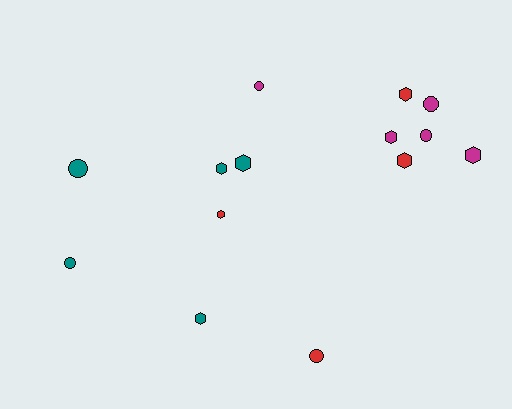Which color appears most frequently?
Teal, with 5 objects.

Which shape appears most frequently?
Hexagon, with 8 objects.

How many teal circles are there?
There are 2 teal circles.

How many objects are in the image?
There are 14 objects.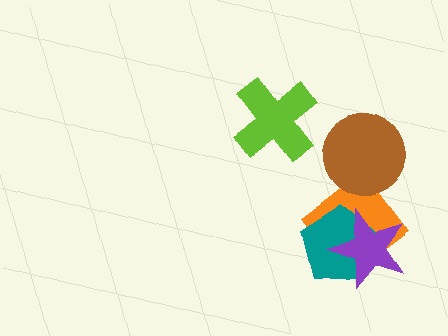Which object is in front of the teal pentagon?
The purple star is in front of the teal pentagon.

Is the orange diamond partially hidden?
Yes, it is partially covered by another shape.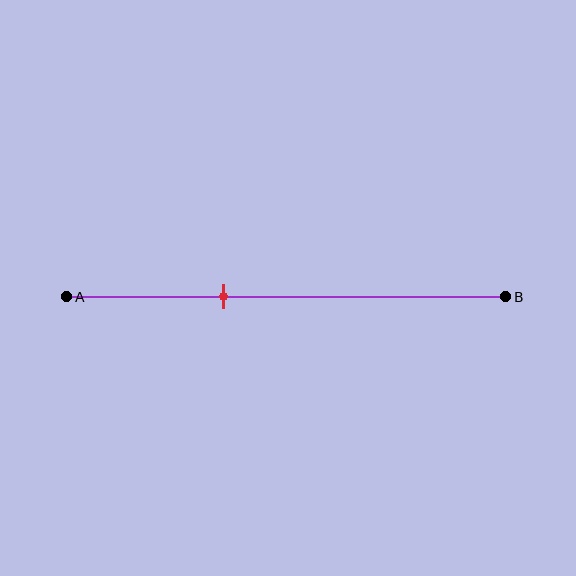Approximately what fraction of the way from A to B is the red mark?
The red mark is approximately 35% of the way from A to B.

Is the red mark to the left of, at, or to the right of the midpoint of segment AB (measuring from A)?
The red mark is to the left of the midpoint of segment AB.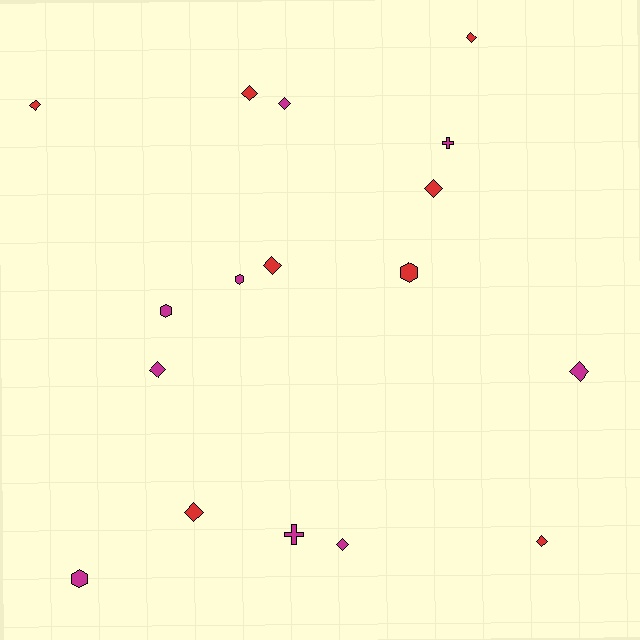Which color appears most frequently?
Magenta, with 9 objects.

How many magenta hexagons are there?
There are 3 magenta hexagons.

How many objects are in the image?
There are 17 objects.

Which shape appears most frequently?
Diamond, with 11 objects.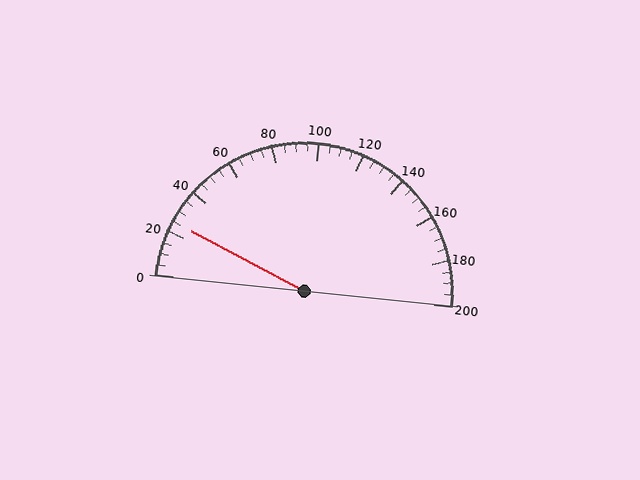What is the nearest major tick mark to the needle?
The nearest major tick mark is 20.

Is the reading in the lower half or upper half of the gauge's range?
The reading is in the lower half of the range (0 to 200).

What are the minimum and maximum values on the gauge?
The gauge ranges from 0 to 200.